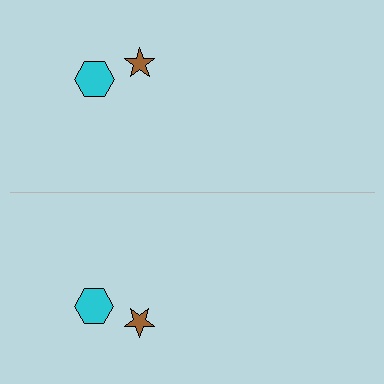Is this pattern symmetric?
Yes, this pattern has bilateral (reflection) symmetry.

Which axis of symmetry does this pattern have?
The pattern has a horizontal axis of symmetry running through the center of the image.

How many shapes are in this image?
There are 4 shapes in this image.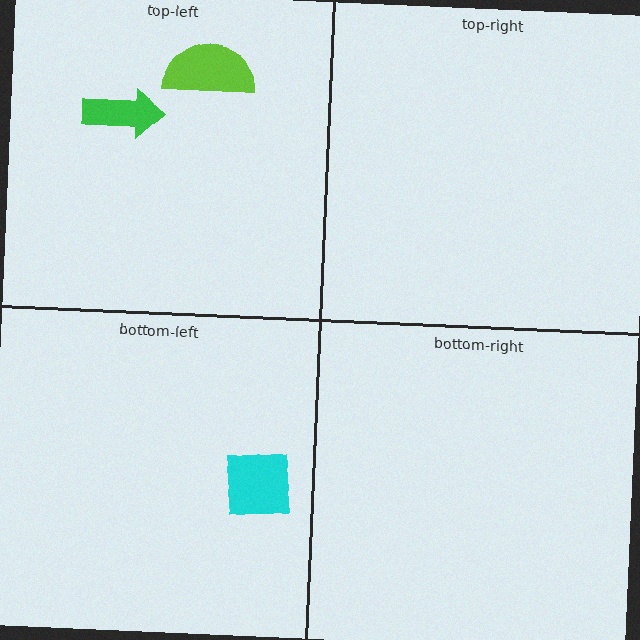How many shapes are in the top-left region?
2.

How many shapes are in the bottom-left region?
1.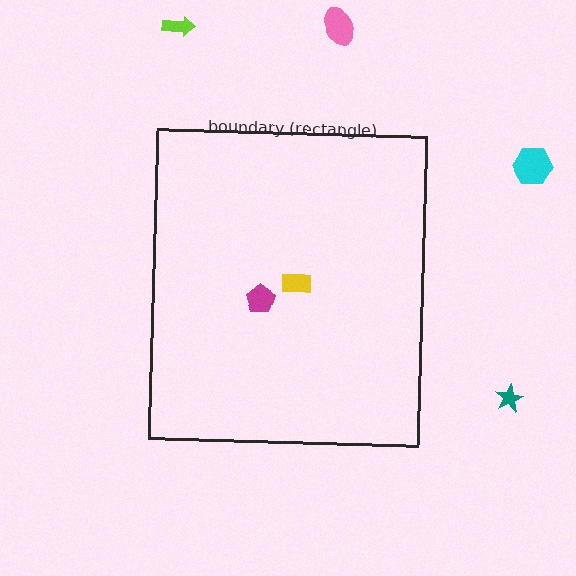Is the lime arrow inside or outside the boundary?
Outside.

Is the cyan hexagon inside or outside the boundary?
Outside.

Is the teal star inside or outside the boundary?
Outside.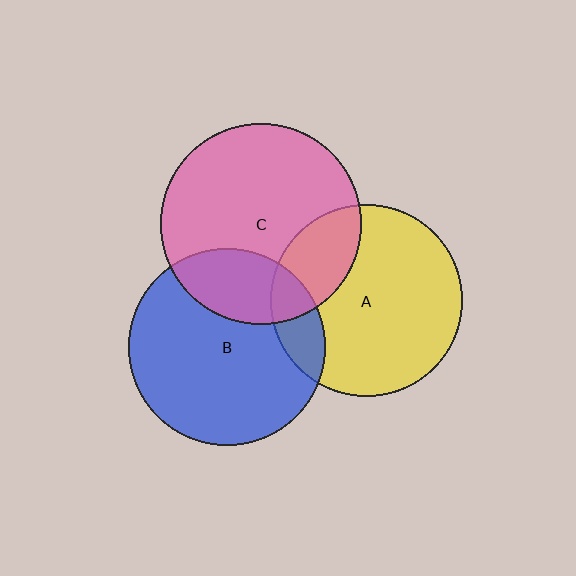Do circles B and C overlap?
Yes.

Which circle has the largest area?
Circle C (pink).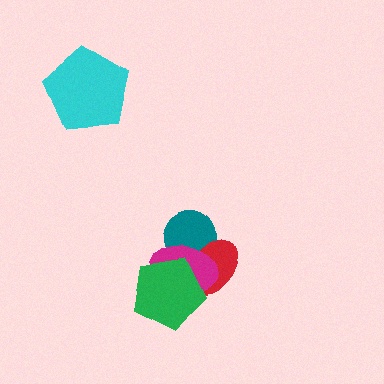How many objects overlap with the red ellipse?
3 objects overlap with the red ellipse.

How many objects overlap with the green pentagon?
2 objects overlap with the green pentagon.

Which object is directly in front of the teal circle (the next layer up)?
The red ellipse is directly in front of the teal circle.